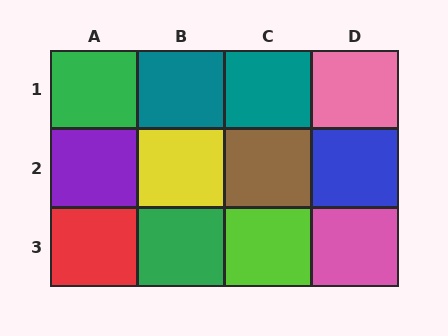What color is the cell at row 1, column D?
Pink.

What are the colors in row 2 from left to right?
Purple, yellow, brown, blue.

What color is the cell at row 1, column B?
Teal.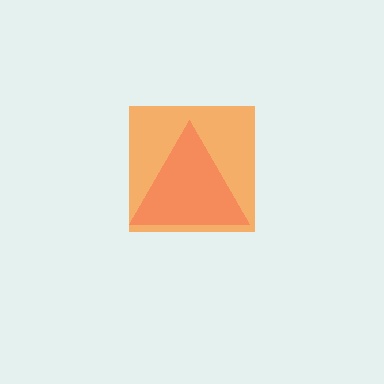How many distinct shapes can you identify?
There are 2 distinct shapes: a pink triangle, an orange square.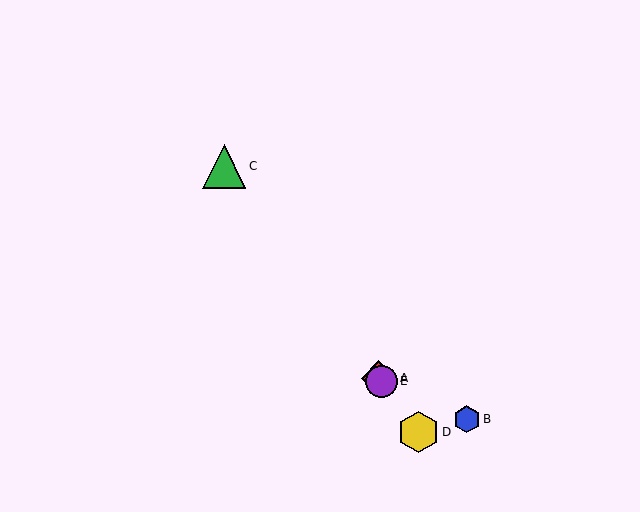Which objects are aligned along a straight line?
Objects A, C, D, E are aligned along a straight line.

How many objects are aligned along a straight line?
4 objects (A, C, D, E) are aligned along a straight line.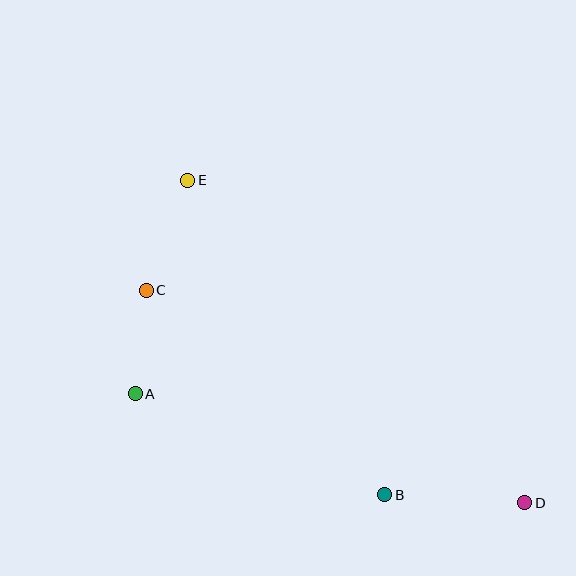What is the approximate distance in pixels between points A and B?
The distance between A and B is approximately 269 pixels.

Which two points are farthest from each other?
Points D and E are farthest from each other.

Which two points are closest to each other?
Points A and C are closest to each other.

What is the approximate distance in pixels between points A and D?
The distance between A and D is approximately 405 pixels.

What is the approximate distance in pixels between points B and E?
The distance between B and E is approximately 371 pixels.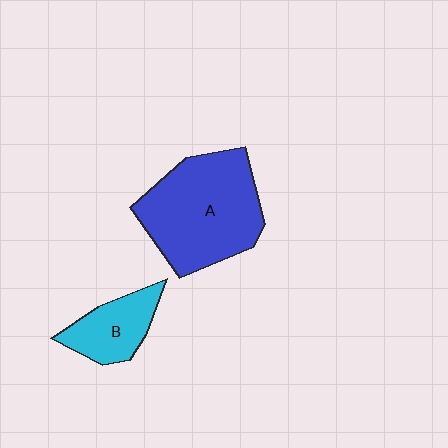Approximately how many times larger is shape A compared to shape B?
Approximately 2.4 times.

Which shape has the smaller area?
Shape B (cyan).